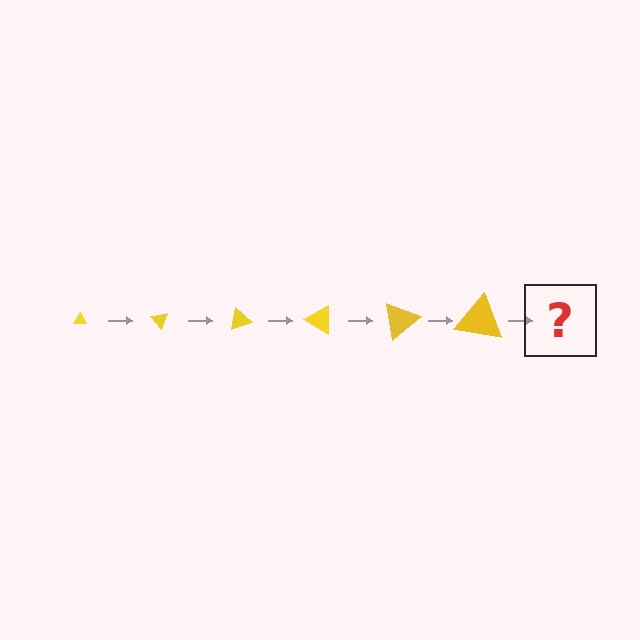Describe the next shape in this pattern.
It should be a triangle, larger than the previous one and rotated 300 degrees from the start.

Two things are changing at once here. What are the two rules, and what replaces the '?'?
The two rules are that the triangle grows larger each step and it rotates 50 degrees each step. The '?' should be a triangle, larger than the previous one and rotated 300 degrees from the start.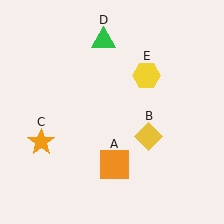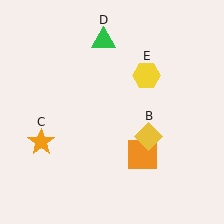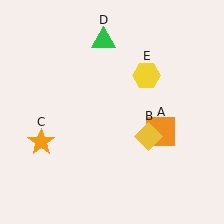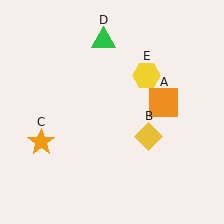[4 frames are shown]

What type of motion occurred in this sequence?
The orange square (object A) rotated counterclockwise around the center of the scene.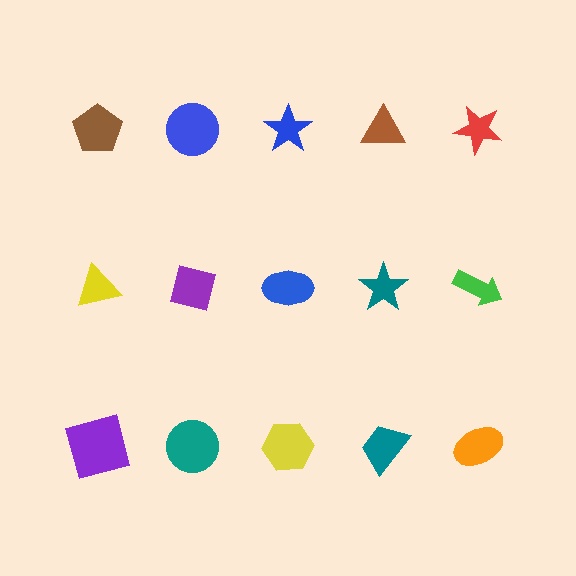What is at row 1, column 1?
A brown pentagon.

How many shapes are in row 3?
5 shapes.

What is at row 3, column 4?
A teal trapezoid.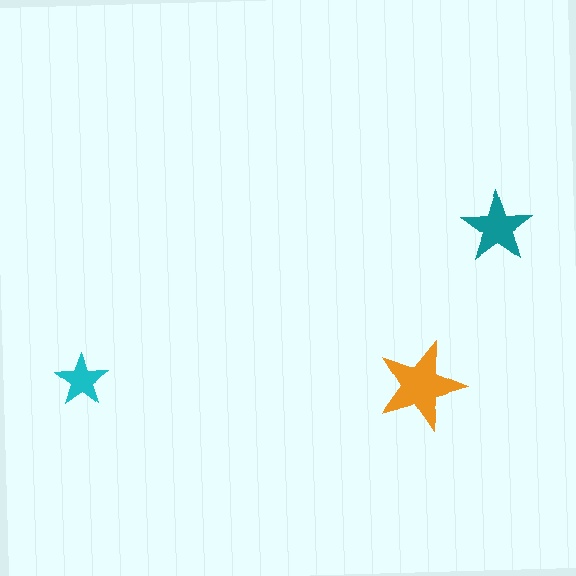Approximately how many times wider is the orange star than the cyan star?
About 1.5 times wider.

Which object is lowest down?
The orange star is bottommost.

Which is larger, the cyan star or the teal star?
The teal one.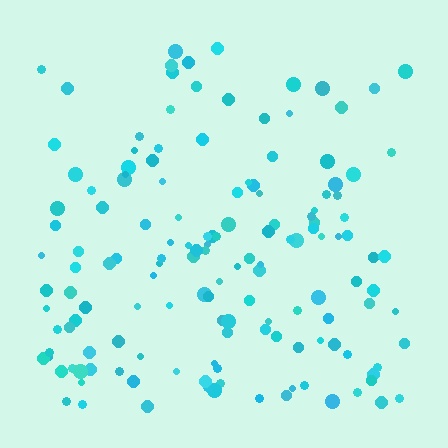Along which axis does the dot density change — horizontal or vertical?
Vertical.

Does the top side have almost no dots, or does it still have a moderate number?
Still a moderate number, just noticeably fewer than the bottom.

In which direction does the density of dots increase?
From top to bottom, with the bottom side densest.